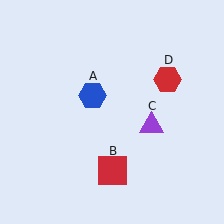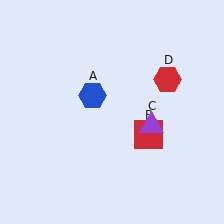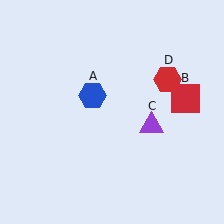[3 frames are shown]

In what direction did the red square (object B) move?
The red square (object B) moved up and to the right.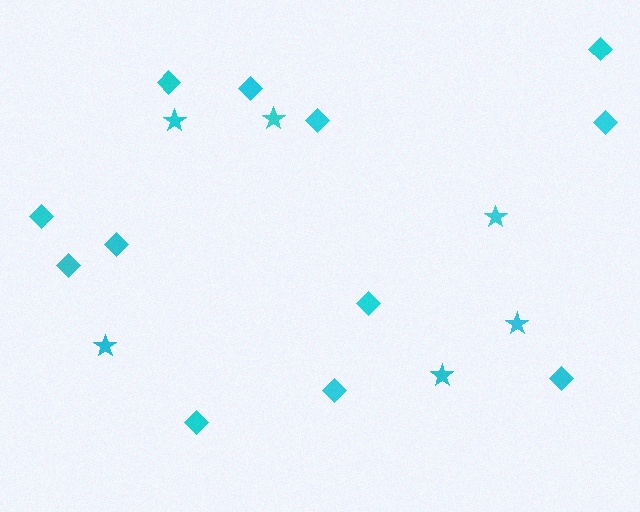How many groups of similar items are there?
There are 2 groups: one group of stars (6) and one group of diamonds (12).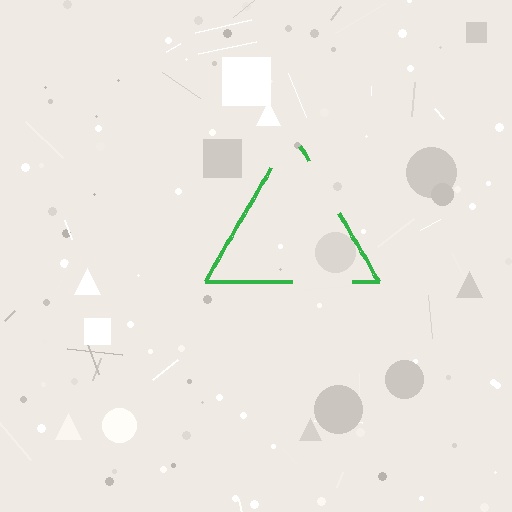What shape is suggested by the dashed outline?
The dashed outline suggests a triangle.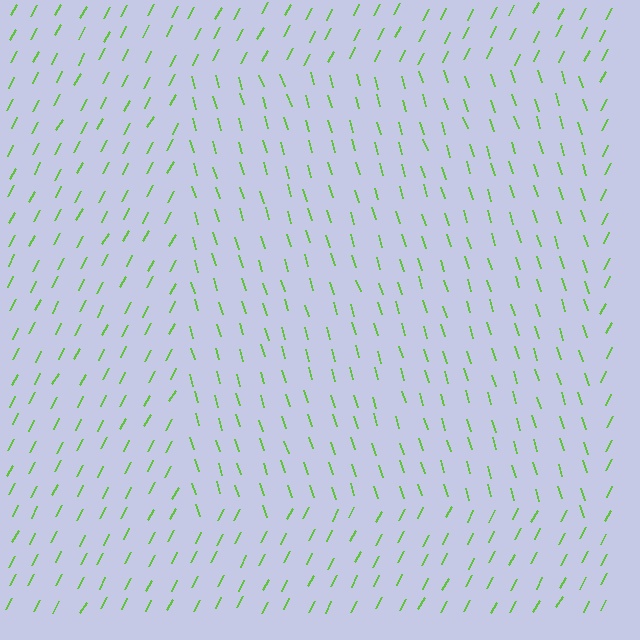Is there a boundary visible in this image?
Yes, there is a texture boundary formed by a change in line orientation.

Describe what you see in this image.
The image is filled with small lime line segments. A rectangle region in the image has lines oriented differently from the surrounding lines, creating a visible texture boundary.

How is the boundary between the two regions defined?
The boundary is defined purely by a change in line orientation (approximately 45 degrees difference). All lines are the same color and thickness.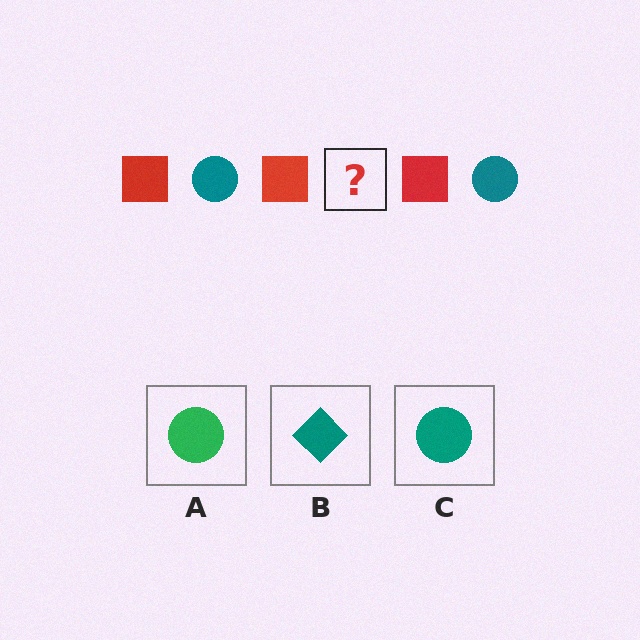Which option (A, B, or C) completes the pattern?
C.